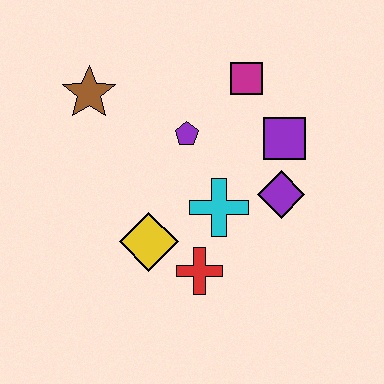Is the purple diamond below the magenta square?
Yes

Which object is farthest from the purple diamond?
The brown star is farthest from the purple diamond.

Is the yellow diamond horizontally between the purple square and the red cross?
No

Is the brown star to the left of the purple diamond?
Yes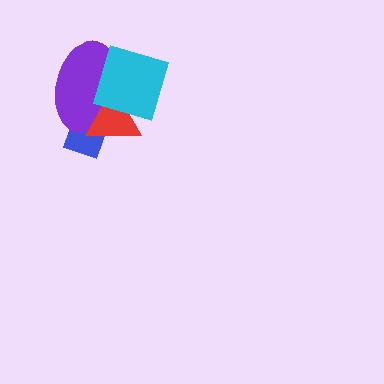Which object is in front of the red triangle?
The cyan diamond is in front of the red triangle.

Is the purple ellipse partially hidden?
Yes, it is partially covered by another shape.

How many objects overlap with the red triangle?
3 objects overlap with the red triangle.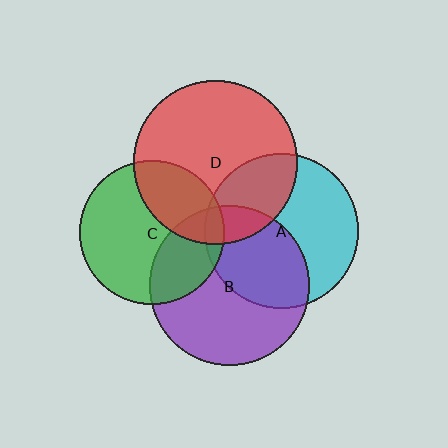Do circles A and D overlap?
Yes.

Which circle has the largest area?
Circle D (red).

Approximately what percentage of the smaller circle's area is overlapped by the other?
Approximately 30%.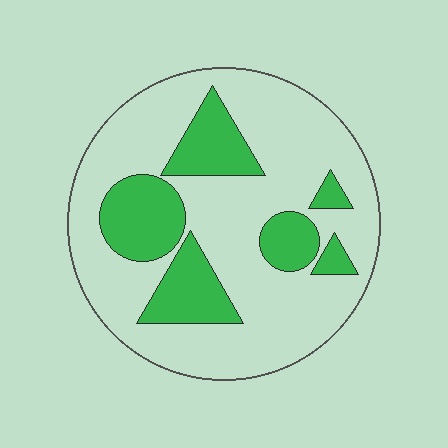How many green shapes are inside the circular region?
6.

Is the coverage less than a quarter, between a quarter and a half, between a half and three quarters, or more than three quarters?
Between a quarter and a half.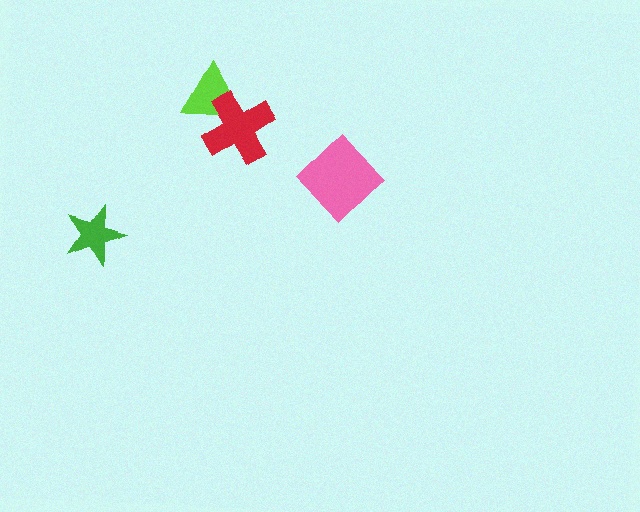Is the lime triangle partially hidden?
Yes, it is partially covered by another shape.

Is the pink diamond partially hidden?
No, no other shape covers it.